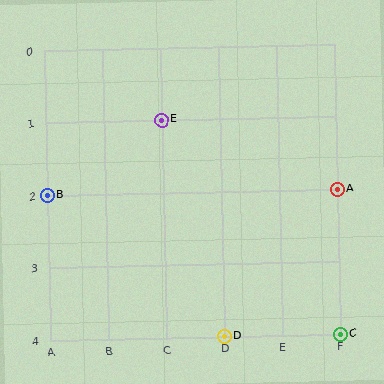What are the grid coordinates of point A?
Point A is at grid coordinates (F, 2).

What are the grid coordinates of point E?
Point E is at grid coordinates (C, 1).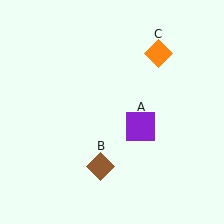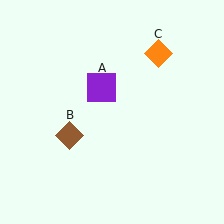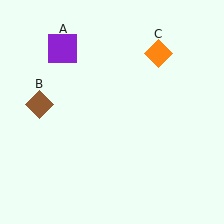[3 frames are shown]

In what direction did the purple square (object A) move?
The purple square (object A) moved up and to the left.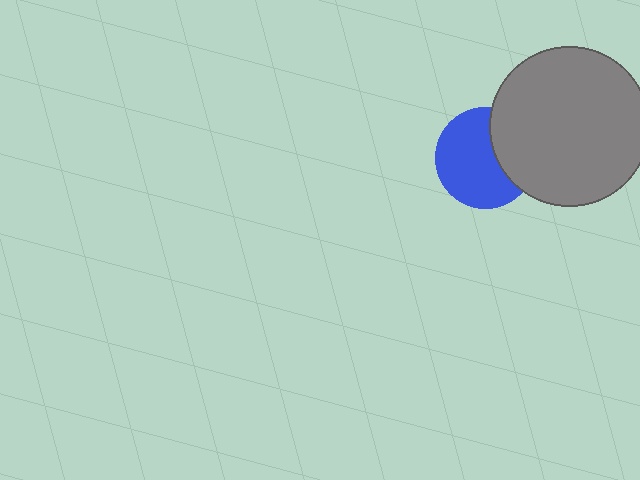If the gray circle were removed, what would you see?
You would see the complete blue circle.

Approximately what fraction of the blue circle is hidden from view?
Roughly 32% of the blue circle is hidden behind the gray circle.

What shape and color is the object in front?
The object in front is a gray circle.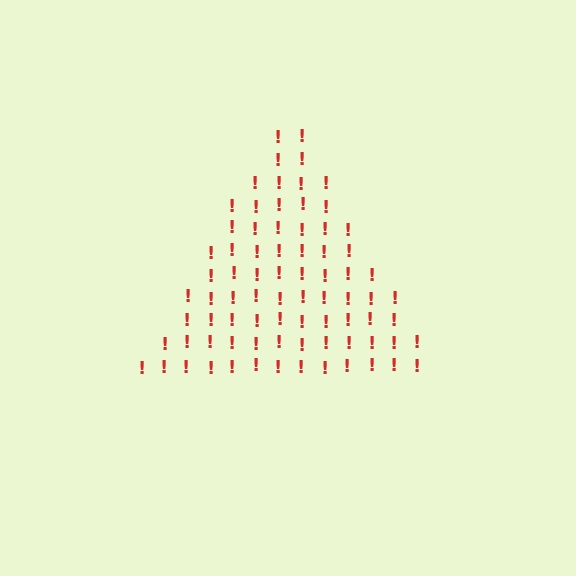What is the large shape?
The large shape is a triangle.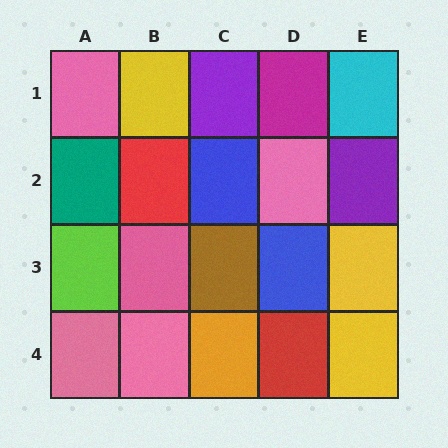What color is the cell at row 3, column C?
Brown.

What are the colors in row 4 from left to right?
Pink, pink, orange, red, yellow.